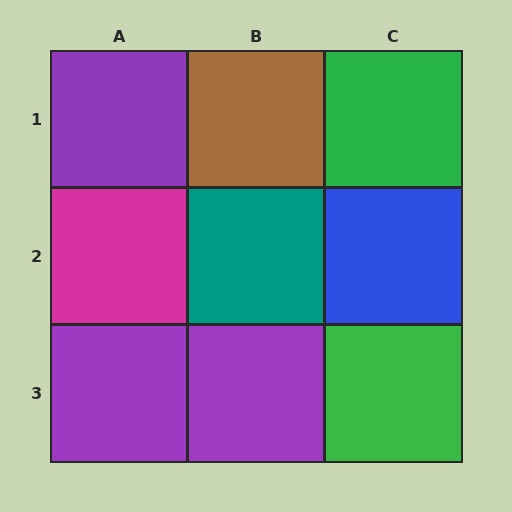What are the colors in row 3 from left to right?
Purple, purple, green.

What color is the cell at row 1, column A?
Purple.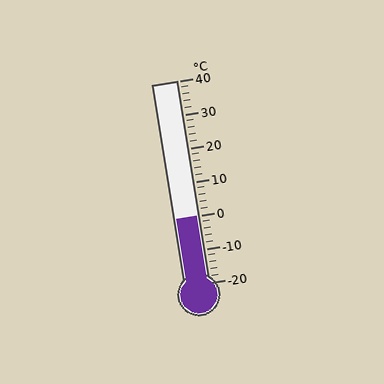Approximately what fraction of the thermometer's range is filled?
The thermometer is filled to approximately 35% of its range.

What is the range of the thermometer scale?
The thermometer scale ranges from -20°C to 40°C.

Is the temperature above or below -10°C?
The temperature is above -10°C.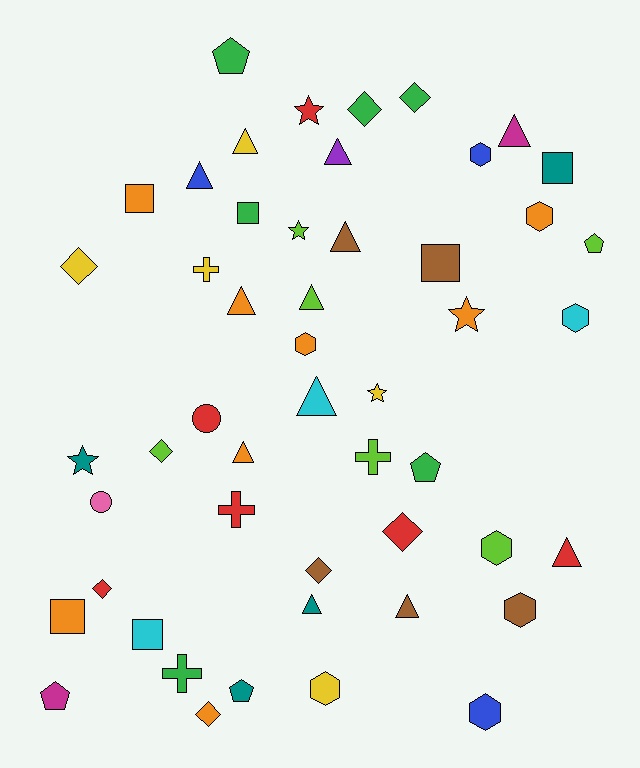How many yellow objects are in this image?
There are 5 yellow objects.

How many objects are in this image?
There are 50 objects.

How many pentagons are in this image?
There are 5 pentagons.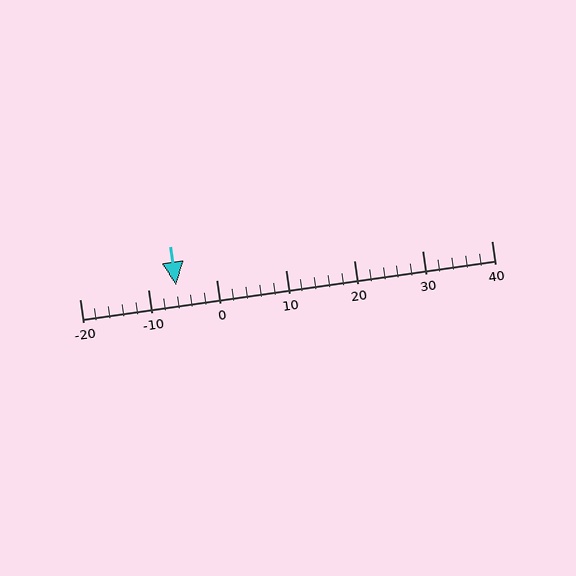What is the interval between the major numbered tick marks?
The major tick marks are spaced 10 units apart.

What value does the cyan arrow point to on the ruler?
The cyan arrow points to approximately -6.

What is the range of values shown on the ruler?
The ruler shows values from -20 to 40.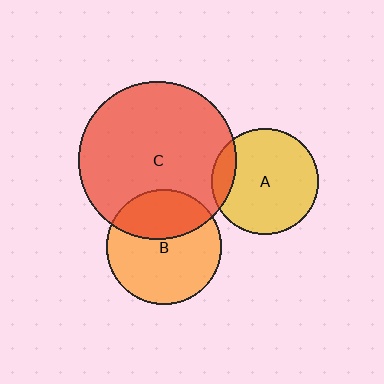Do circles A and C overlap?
Yes.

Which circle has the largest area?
Circle C (red).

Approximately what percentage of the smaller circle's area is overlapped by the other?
Approximately 10%.